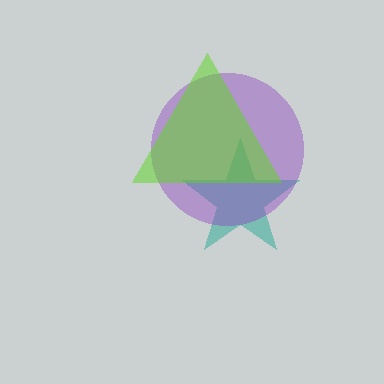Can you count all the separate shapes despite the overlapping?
Yes, there are 3 separate shapes.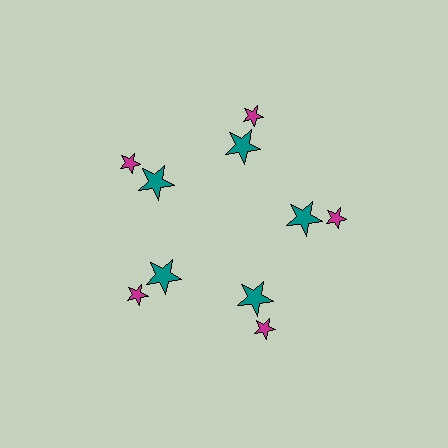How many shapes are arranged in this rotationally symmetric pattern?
There are 10 shapes, arranged in 5 groups of 2.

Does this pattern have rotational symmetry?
Yes, this pattern has 5-fold rotational symmetry. It looks the same after rotating 72 degrees around the center.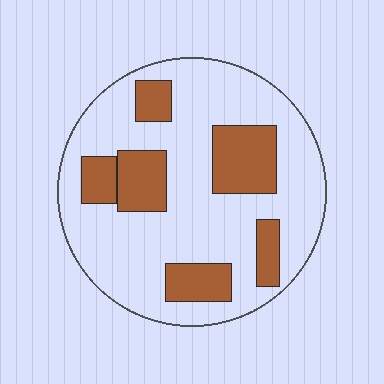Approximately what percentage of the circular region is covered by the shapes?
Approximately 25%.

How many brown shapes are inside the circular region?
6.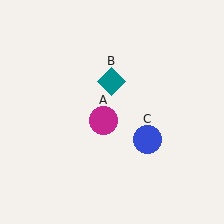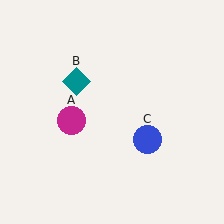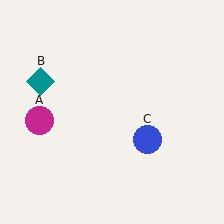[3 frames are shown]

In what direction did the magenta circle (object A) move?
The magenta circle (object A) moved left.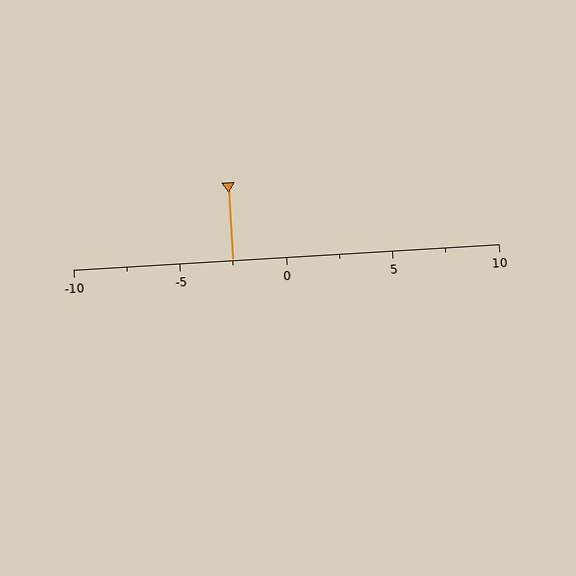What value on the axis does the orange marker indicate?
The marker indicates approximately -2.5.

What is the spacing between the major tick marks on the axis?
The major ticks are spaced 5 apart.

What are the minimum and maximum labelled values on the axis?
The axis runs from -10 to 10.